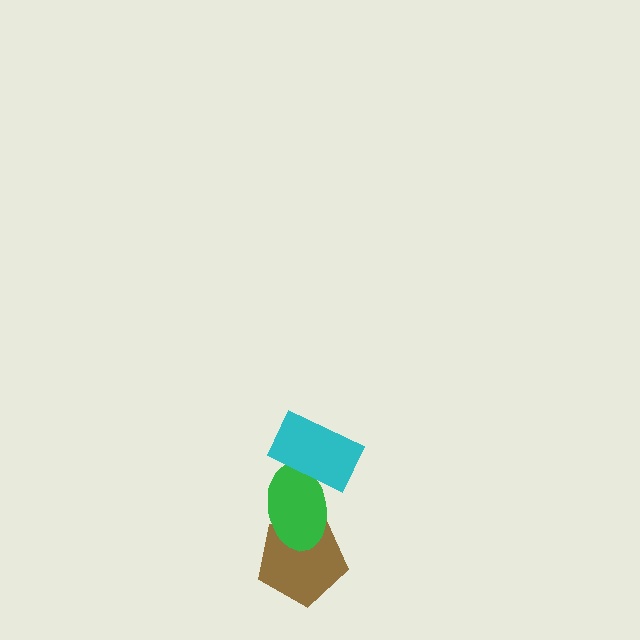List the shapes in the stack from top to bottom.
From top to bottom: the cyan rectangle, the green ellipse, the brown pentagon.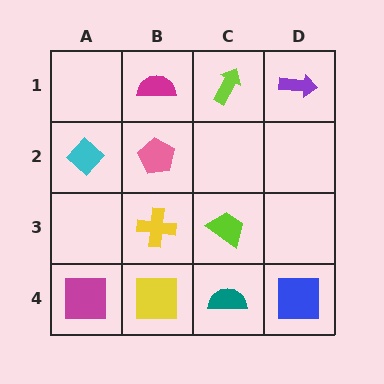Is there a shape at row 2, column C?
No, that cell is empty.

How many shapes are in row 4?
4 shapes.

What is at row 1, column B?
A magenta semicircle.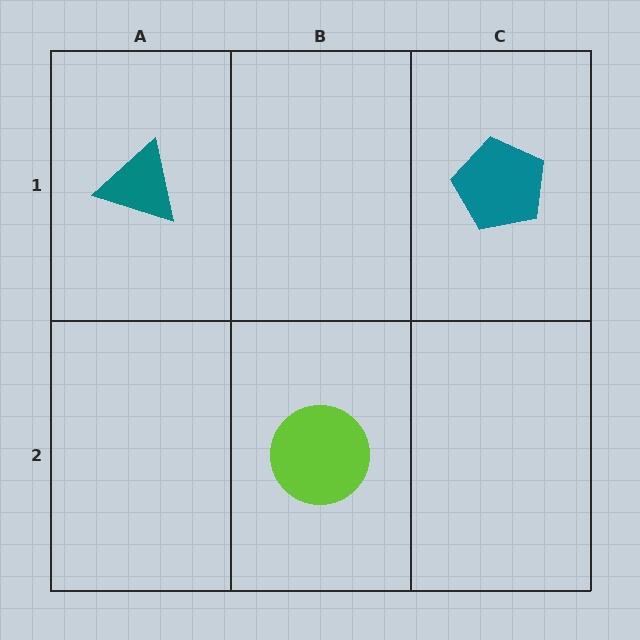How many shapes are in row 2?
1 shape.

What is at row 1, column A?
A teal triangle.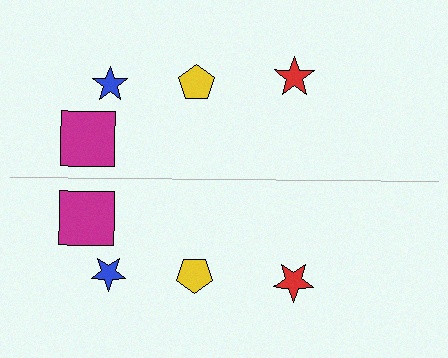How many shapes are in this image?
There are 8 shapes in this image.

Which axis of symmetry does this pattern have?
The pattern has a horizontal axis of symmetry running through the center of the image.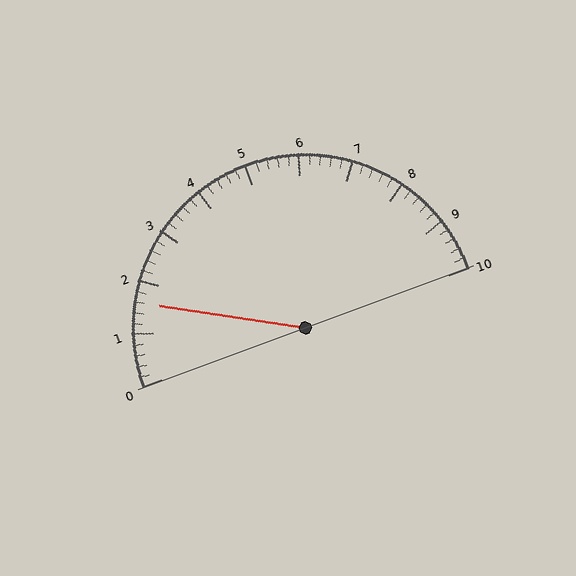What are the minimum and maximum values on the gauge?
The gauge ranges from 0 to 10.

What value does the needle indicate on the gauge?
The needle indicates approximately 1.6.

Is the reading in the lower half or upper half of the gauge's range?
The reading is in the lower half of the range (0 to 10).